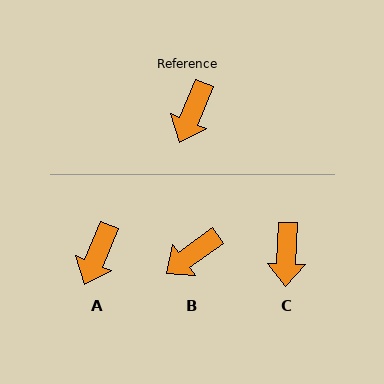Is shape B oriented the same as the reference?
No, it is off by about 31 degrees.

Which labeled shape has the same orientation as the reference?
A.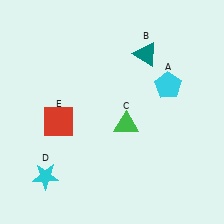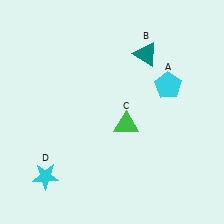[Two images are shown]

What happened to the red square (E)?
The red square (E) was removed in Image 2. It was in the bottom-left area of Image 1.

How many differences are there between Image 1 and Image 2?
There is 1 difference between the two images.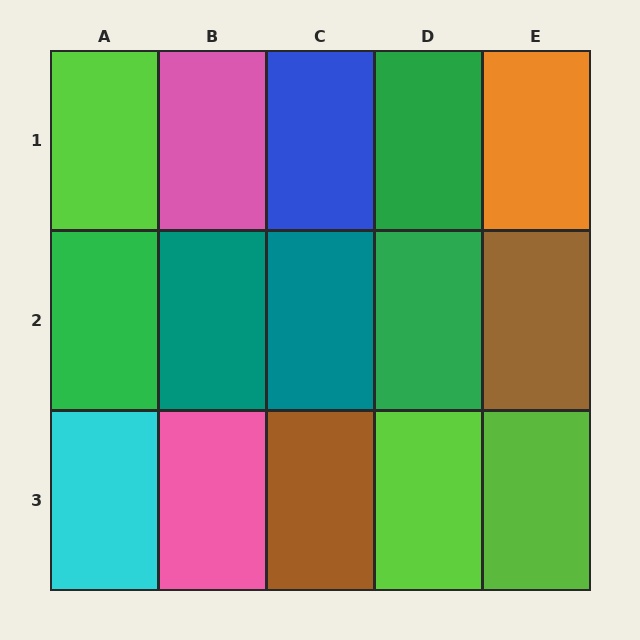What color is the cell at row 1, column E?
Orange.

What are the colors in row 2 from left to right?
Green, teal, teal, green, brown.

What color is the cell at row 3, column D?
Lime.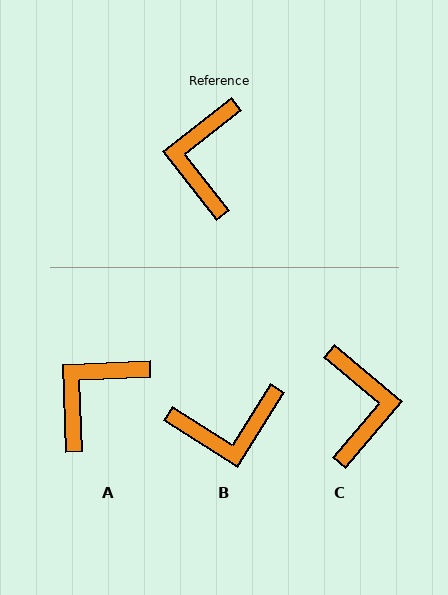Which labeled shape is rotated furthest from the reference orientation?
C, about 168 degrees away.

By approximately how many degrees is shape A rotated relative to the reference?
Approximately 36 degrees clockwise.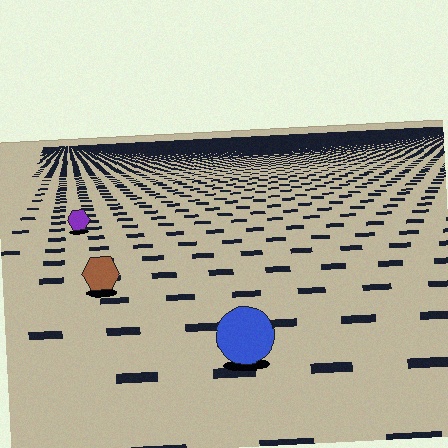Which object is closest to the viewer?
The blue circle is closest. The texture marks near it are larger and more spread out.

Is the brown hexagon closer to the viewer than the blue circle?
No. The blue circle is closer — you can tell from the texture gradient: the ground texture is coarser near it.